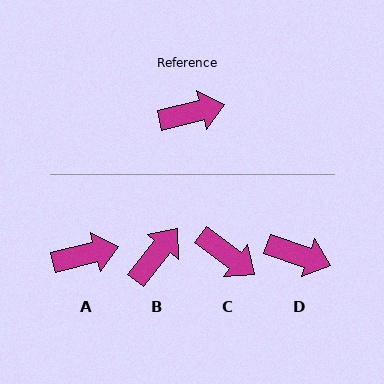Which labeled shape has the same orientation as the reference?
A.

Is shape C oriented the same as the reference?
No, it is off by about 50 degrees.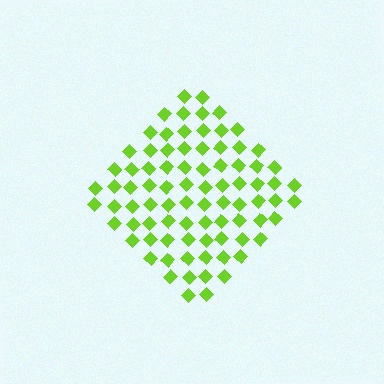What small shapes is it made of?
It is made of small diamonds.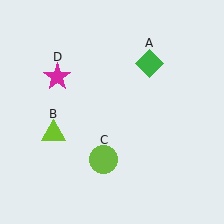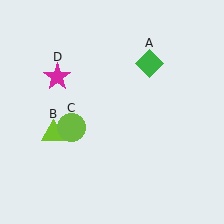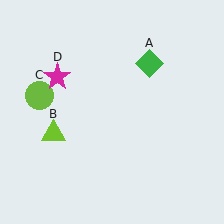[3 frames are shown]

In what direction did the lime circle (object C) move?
The lime circle (object C) moved up and to the left.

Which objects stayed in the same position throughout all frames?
Green diamond (object A) and lime triangle (object B) and magenta star (object D) remained stationary.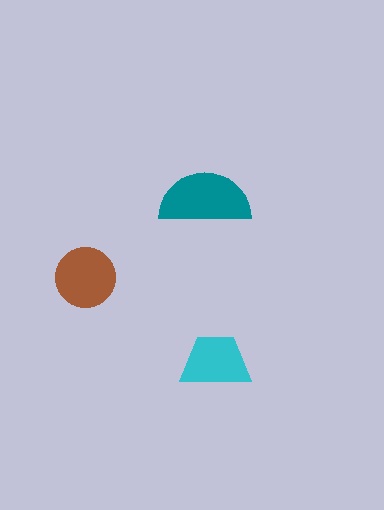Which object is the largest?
The teal semicircle.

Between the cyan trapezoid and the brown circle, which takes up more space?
The brown circle.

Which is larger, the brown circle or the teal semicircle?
The teal semicircle.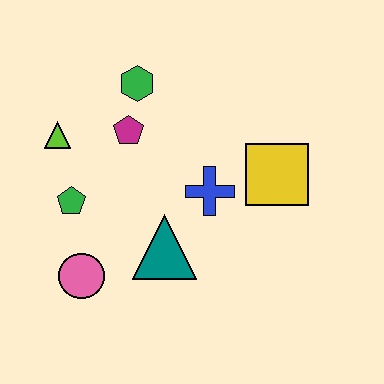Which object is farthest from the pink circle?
The yellow square is farthest from the pink circle.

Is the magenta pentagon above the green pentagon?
Yes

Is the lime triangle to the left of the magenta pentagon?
Yes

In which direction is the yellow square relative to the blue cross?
The yellow square is to the right of the blue cross.